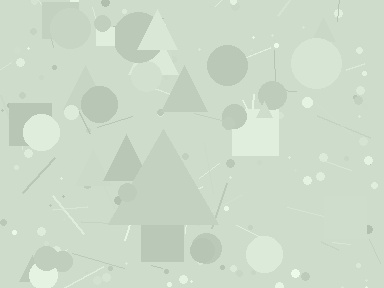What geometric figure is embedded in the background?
A triangle is embedded in the background.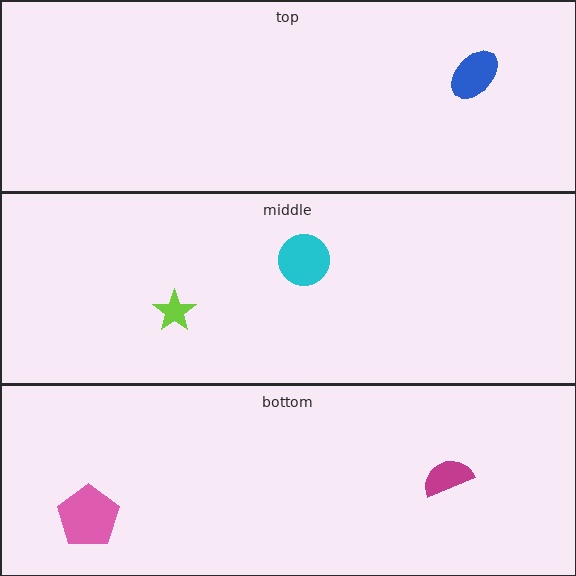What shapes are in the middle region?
The lime star, the cyan circle.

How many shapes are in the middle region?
2.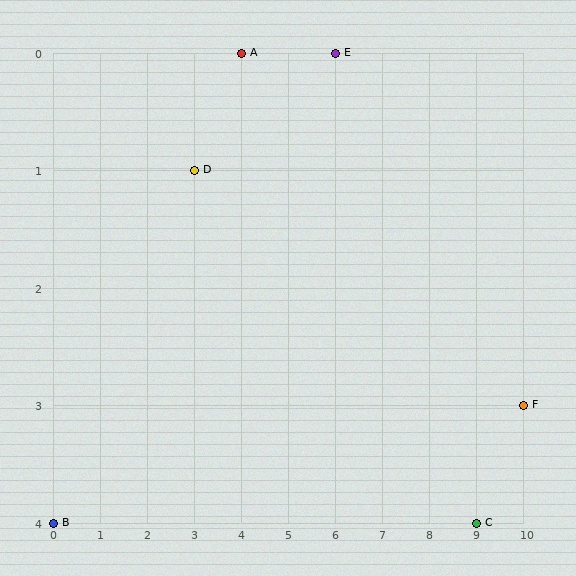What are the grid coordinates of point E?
Point E is at grid coordinates (6, 0).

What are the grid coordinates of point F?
Point F is at grid coordinates (10, 3).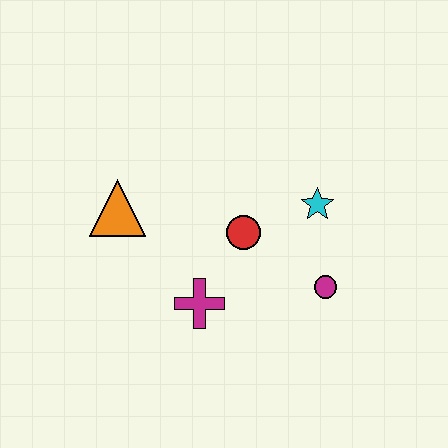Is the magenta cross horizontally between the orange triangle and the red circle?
Yes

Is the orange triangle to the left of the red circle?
Yes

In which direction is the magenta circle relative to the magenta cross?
The magenta circle is to the right of the magenta cross.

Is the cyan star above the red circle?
Yes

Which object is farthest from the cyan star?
The orange triangle is farthest from the cyan star.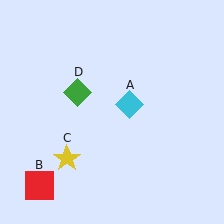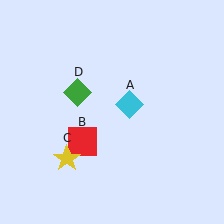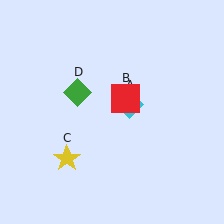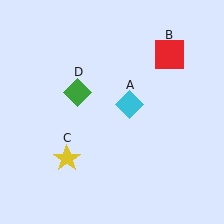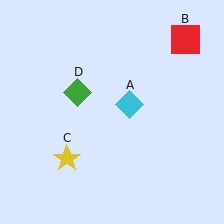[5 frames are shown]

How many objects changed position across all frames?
1 object changed position: red square (object B).